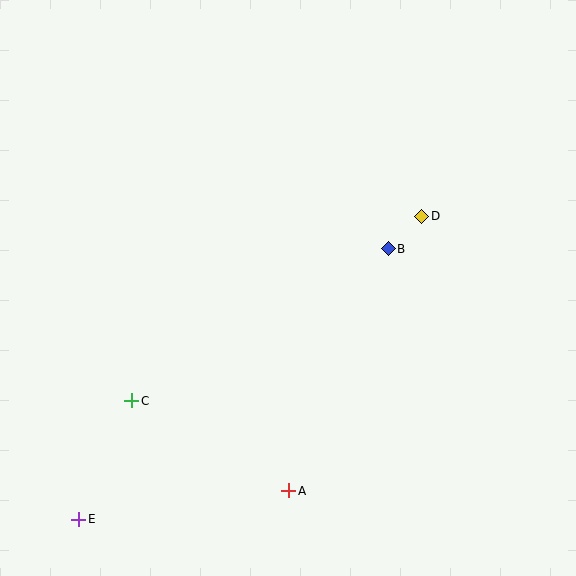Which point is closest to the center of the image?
Point B at (388, 249) is closest to the center.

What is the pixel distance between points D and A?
The distance between D and A is 305 pixels.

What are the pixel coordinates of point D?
Point D is at (422, 216).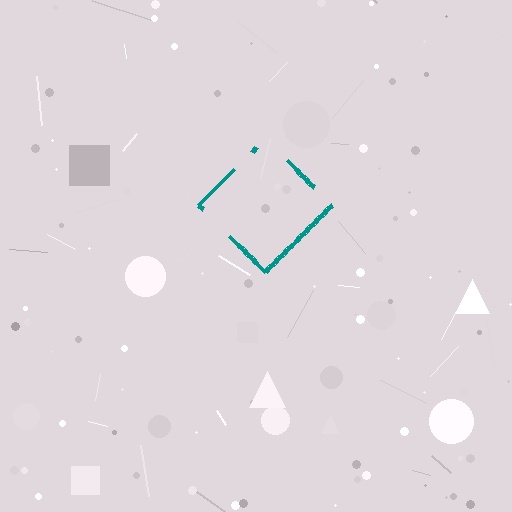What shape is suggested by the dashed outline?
The dashed outline suggests a diamond.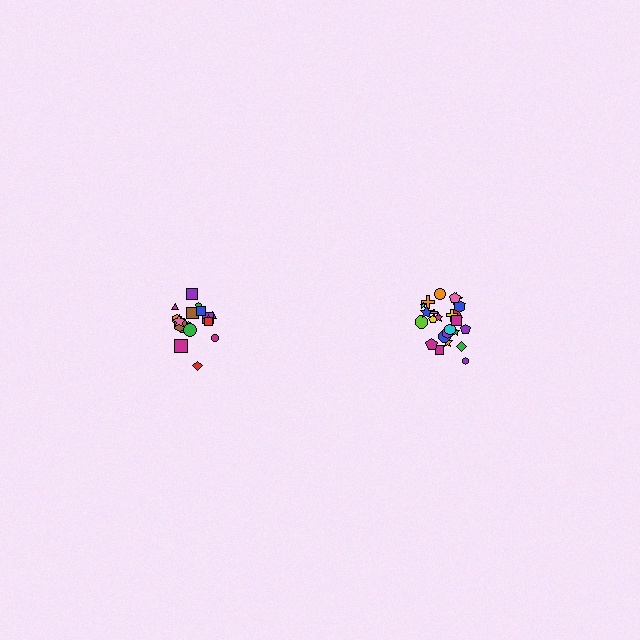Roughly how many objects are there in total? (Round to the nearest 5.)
Roughly 45 objects in total.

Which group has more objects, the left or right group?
The right group.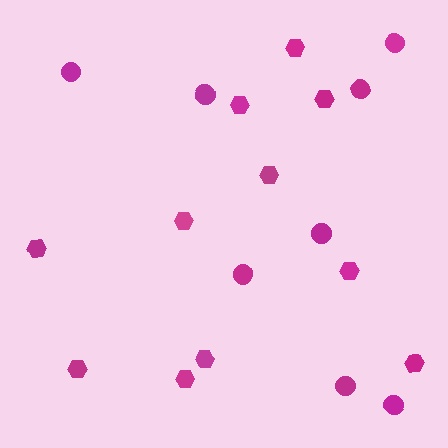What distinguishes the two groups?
There are 2 groups: one group of circles (8) and one group of hexagons (11).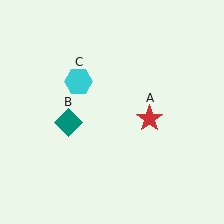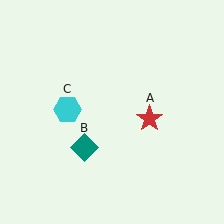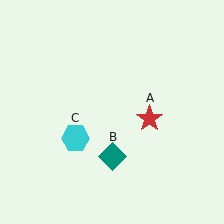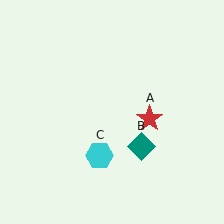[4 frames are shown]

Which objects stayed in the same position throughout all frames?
Red star (object A) remained stationary.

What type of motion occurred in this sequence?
The teal diamond (object B), cyan hexagon (object C) rotated counterclockwise around the center of the scene.